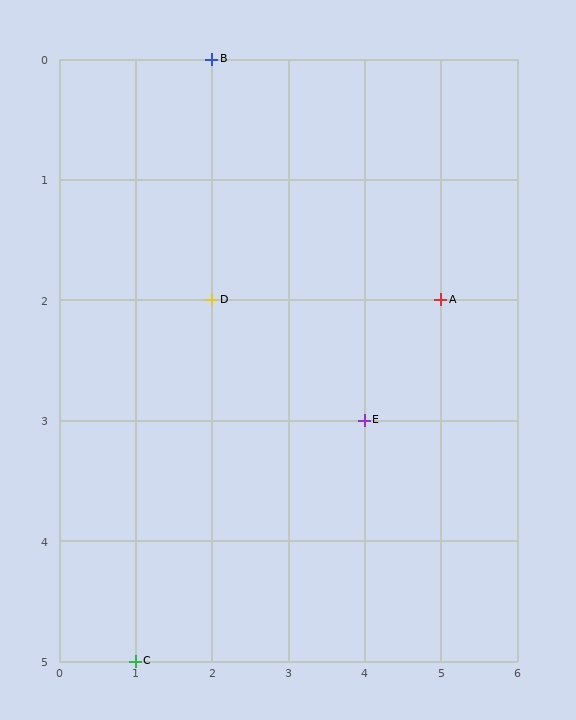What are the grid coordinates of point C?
Point C is at grid coordinates (1, 5).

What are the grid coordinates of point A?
Point A is at grid coordinates (5, 2).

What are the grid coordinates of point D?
Point D is at grid coordinates (2, 2).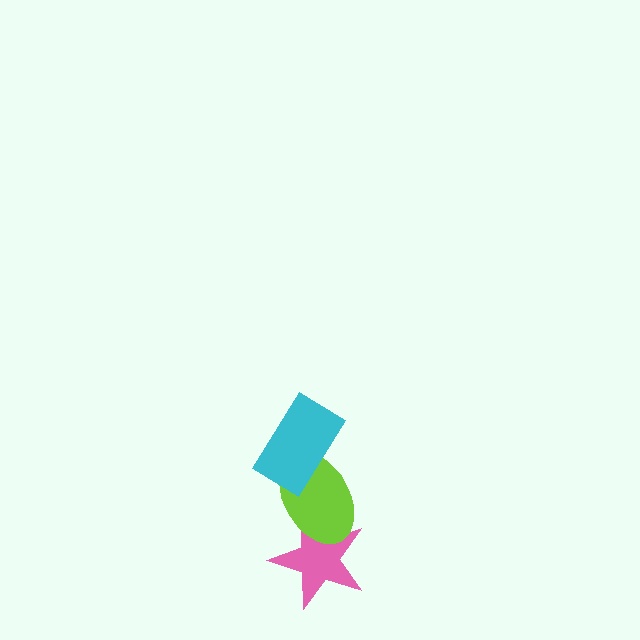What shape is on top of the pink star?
The lime ellipse is on top of the pink star.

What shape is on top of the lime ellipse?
The cyan rectangle is on top of the lime ellipse.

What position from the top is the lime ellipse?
The lime ellipse is 2nd from the top.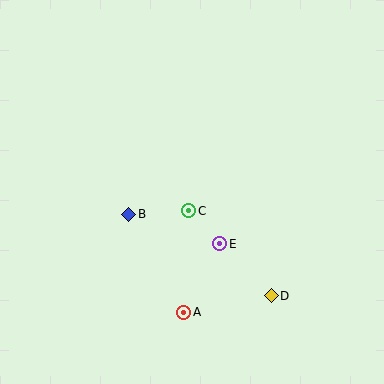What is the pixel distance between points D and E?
The distance between D and E is 73 pixels.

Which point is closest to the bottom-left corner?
Point A is closest to the bottom-left corner.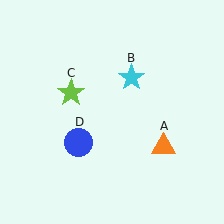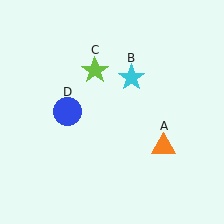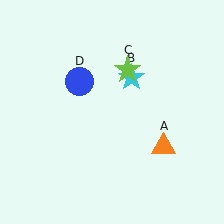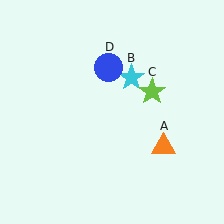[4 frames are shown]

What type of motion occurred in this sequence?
The lime star (object C), blue circle (object D) rotated clockwise around the center of the scene.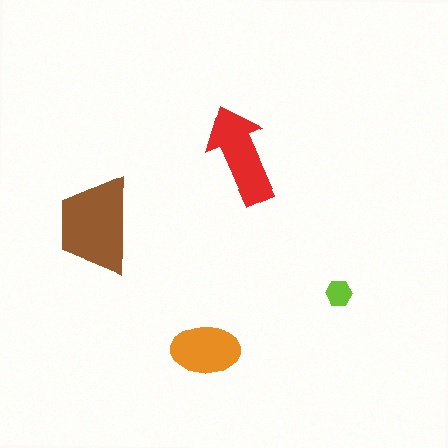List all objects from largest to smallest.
The brown trapezoid, the red arrow, the orange ellipse, the lime hexagon.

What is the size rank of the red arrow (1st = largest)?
2nd.